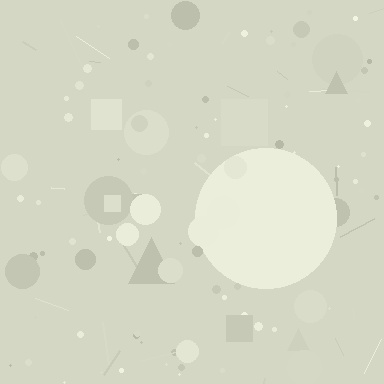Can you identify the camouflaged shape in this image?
The camouflaged shape is a circle.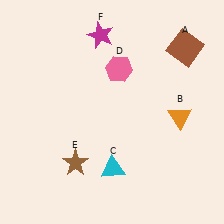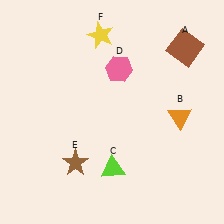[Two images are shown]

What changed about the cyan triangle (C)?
In Image 1, C is cyan. In Image 2, it changed to lime.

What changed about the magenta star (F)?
In Image 1, F is magenta. In Image 2, it changed to yellow.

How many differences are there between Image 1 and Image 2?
There are 2 differences between the two images.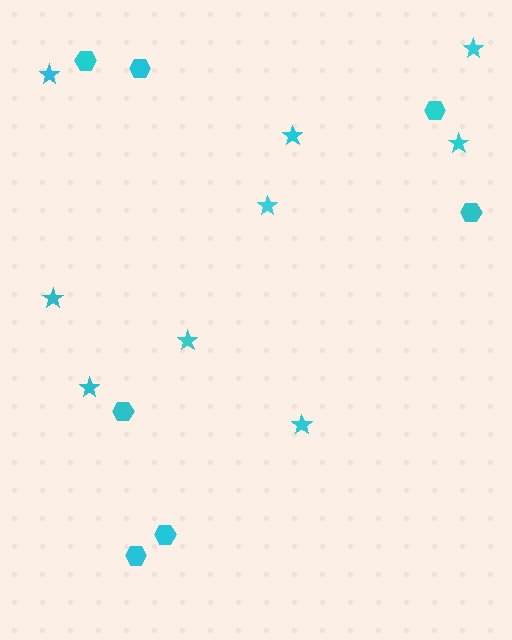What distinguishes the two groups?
There are 2 groups: one group of stars (9) and one group of hexagons (7).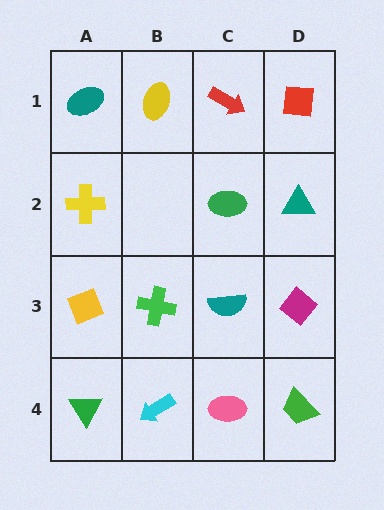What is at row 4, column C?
A pink ellipse.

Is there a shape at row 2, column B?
No, that cell is empty.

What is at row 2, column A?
A yellow cross.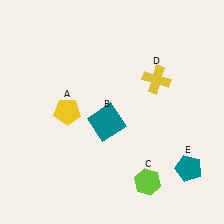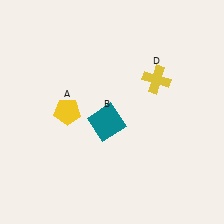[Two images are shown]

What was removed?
The lime hexagon (C), the teal pentagon (E) were removed in Image 2.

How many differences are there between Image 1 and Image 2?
There are 2 differences between the two images.